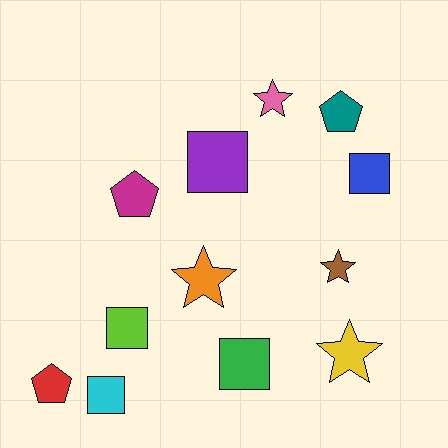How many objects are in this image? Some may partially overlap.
There are 12 objects.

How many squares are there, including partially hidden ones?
There are 5 squares.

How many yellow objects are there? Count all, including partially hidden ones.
There is 1 yellow object.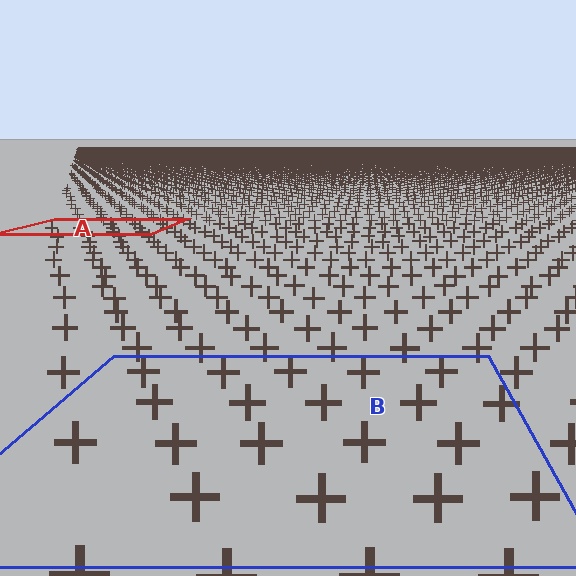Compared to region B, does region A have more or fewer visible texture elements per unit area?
Region A has more texture elements per unit area — they are packed more densely because it is farther away.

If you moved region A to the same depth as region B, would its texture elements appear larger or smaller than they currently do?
They would appear larger. At a closer depth, the same texture elements are projected at a bigger on-screen size.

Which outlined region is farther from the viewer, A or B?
Region A is farther from the viewer — the texture elements inside it appear smaller and more densely packed.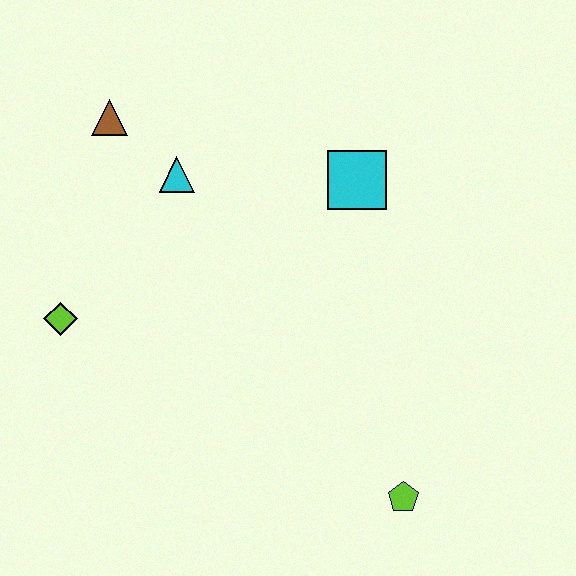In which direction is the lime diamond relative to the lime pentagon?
The lime diamond is to the left of the lime pentagon.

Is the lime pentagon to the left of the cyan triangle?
No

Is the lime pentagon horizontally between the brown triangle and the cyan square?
No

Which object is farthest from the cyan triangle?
The lime pentagon is farthest from the cyan triangle.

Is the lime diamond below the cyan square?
Yes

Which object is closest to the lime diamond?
The cyan triangle is closest to the lime diamond.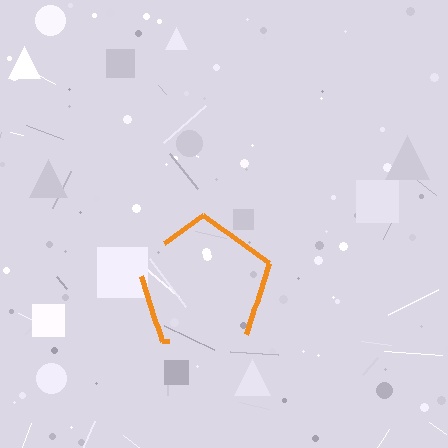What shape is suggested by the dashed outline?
The dashed outline suggests a pentagon.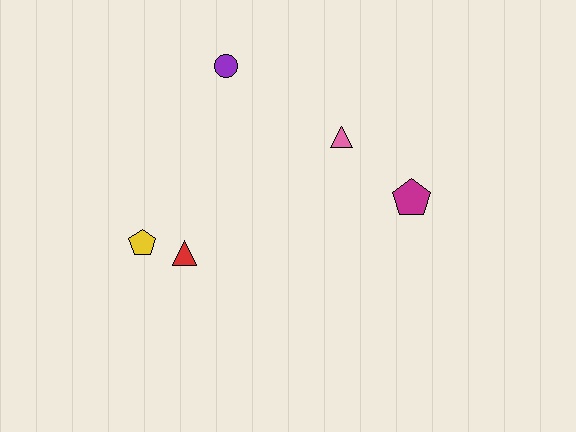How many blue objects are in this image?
There are no blue objects.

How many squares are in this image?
There are no squares.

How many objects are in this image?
There are 5 objects.